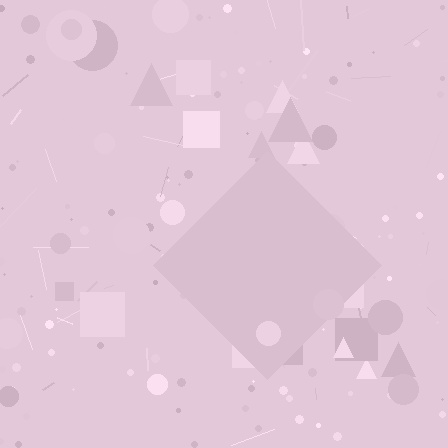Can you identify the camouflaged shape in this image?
The camouflaged shape is a diamond.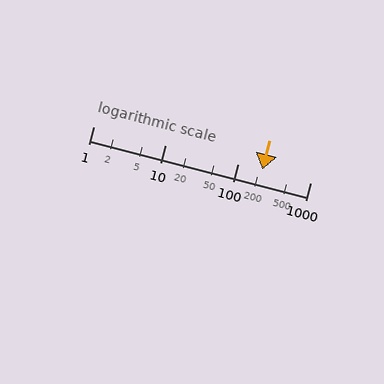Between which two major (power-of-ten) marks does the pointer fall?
The pointer is between 100 and 1000.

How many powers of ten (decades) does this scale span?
The scale spans 3 decades, from 1 to 1000.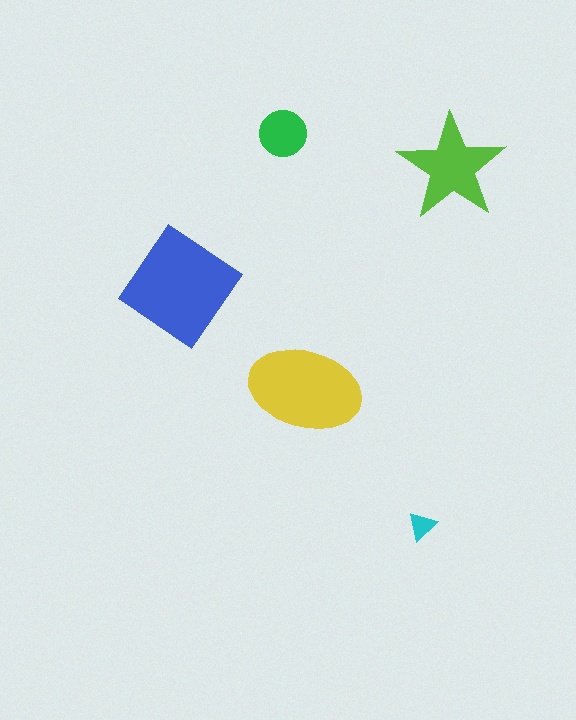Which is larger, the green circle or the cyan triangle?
The green circle.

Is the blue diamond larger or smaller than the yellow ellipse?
Larger.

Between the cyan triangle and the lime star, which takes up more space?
The lime star.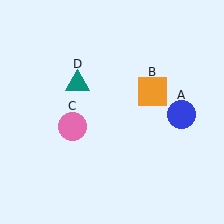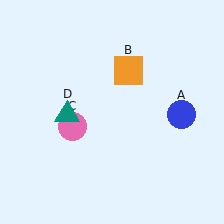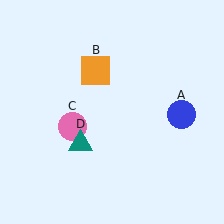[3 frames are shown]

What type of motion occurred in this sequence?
The orange square (object B), teal triangle (object D) rotated counterclockwise around the center of the scene.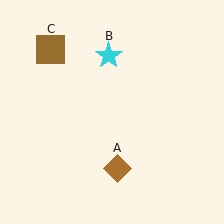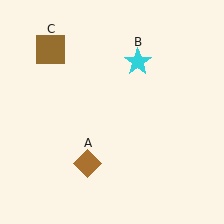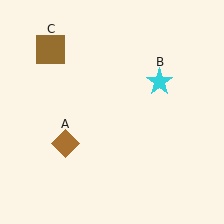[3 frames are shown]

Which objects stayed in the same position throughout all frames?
Brown square (object C) remained stationary.